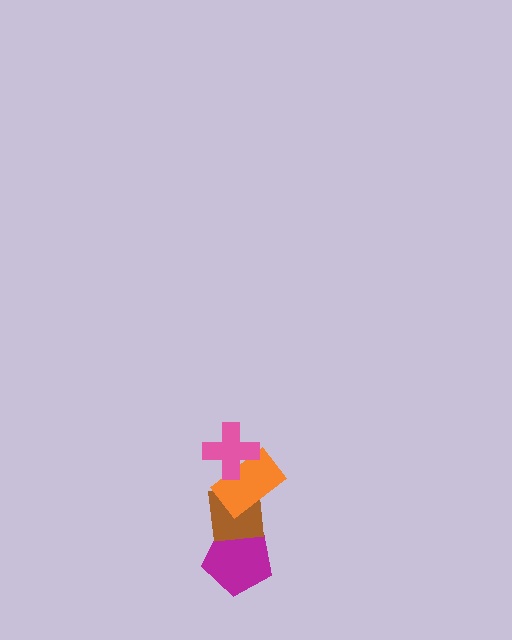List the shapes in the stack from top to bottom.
From top to bottom: the pink cross, the orange rectangle, the brown square, the magenta pentagon.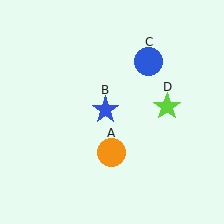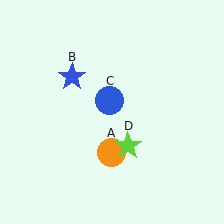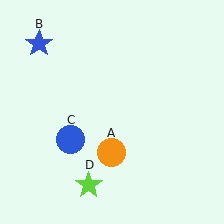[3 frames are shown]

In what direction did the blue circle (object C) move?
The blue circle (object C) moved down and to the left.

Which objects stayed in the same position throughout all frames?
Orange circle (object A) remained stationary.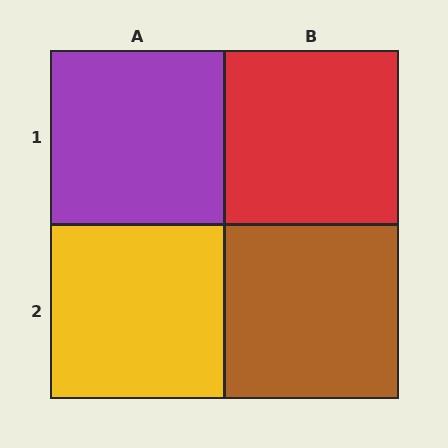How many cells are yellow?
1 cell is yellow.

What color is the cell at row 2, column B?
Brown.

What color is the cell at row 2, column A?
Yellow.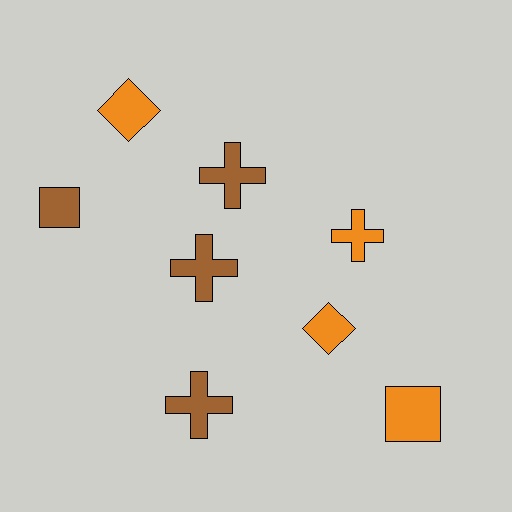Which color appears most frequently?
Orange, with 4 objects.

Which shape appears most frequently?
Cross, with 4 objects.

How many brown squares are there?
There is 1 brown square.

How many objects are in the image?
There are 8 objects.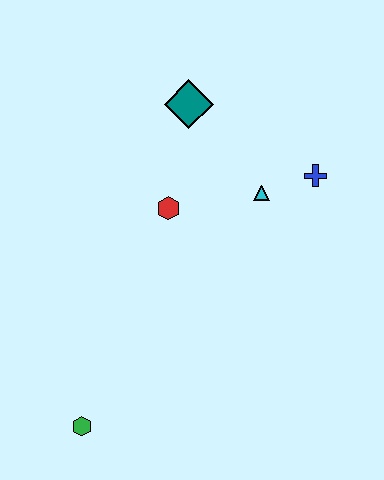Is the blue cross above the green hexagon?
Yes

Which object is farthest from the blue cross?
The green hexagon is farthest from the blue cross.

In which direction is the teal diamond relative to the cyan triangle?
The teal diamond is above the cyan triangle.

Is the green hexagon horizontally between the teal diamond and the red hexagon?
No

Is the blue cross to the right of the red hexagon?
Yes